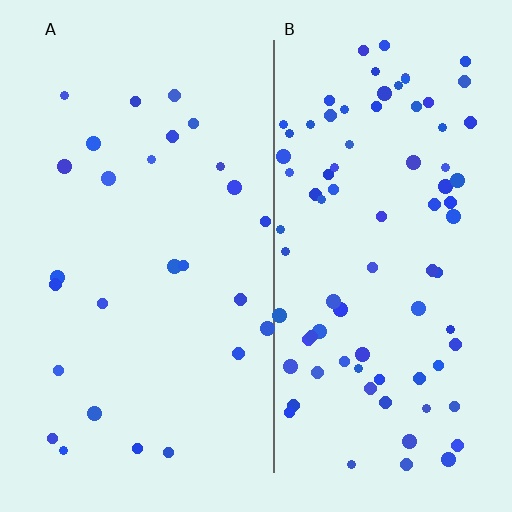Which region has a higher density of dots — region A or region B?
B (the right).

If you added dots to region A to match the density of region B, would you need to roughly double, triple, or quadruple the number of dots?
Approximately triple.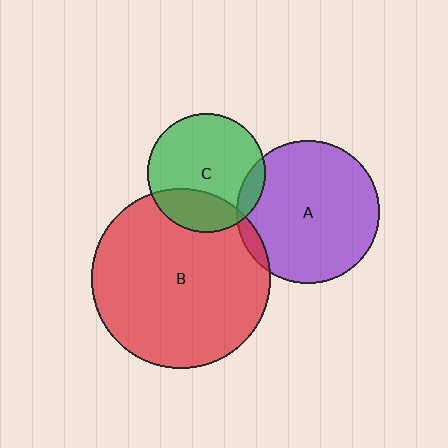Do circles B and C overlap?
Yes.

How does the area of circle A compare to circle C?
Approximately 1.5 times.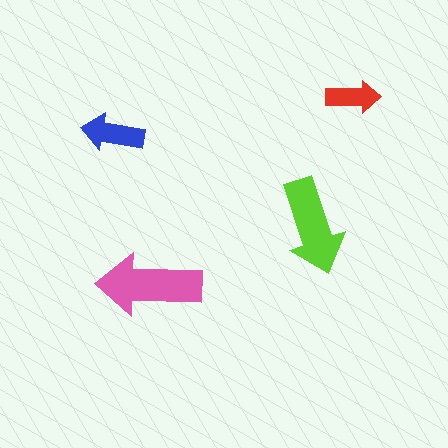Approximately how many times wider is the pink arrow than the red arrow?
About 2 times wider.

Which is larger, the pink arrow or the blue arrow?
The pink one.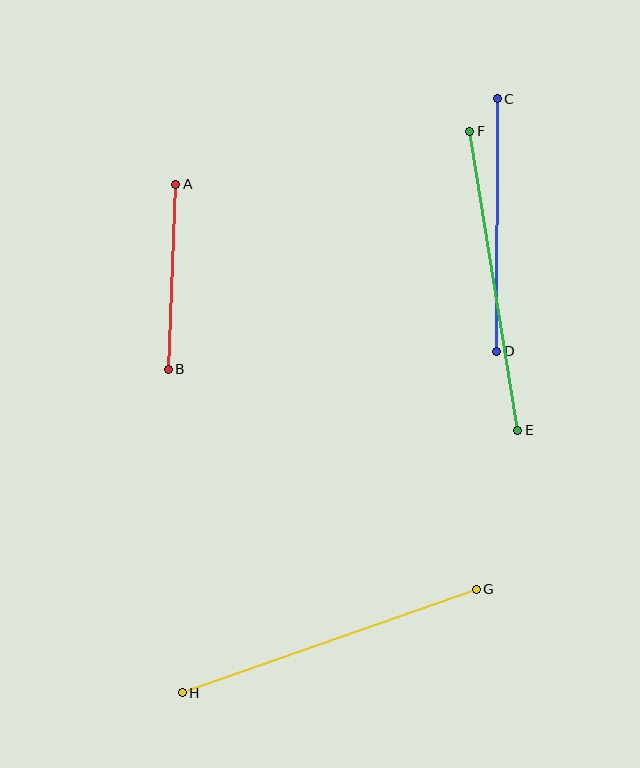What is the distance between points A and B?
The distance is approximately 185 pixels.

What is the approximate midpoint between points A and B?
The midpoint is at approximately (172, 277) pixels.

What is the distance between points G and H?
The distance is approximately 312 pixels.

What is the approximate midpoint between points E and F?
The midpoint is at approximately (494, 281) pixels.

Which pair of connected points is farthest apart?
Points G and H are farthest apart.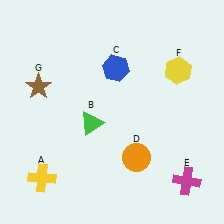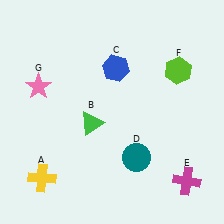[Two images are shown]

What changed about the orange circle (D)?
In Image 1, D is orange. In Image 2, it changed to teal.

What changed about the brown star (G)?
In Image 1, G is brown. In Image 2, it changed to pink.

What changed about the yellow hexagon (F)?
In Image 1, F is yellow. In Image 2, it changed to lime.